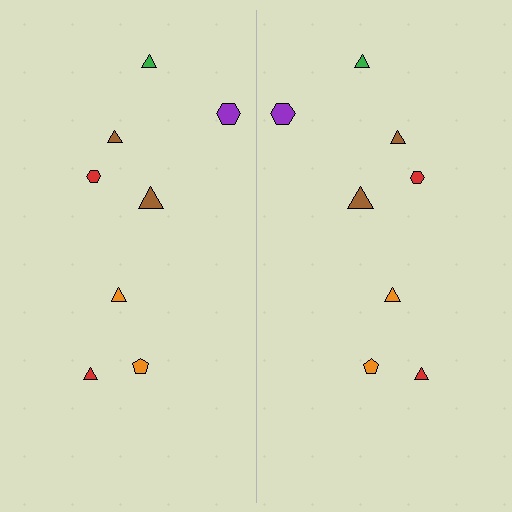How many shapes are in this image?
There are 16 shapes in this image.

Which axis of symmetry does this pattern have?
The pattern has a vertical axis of symmetry running through the center of the image.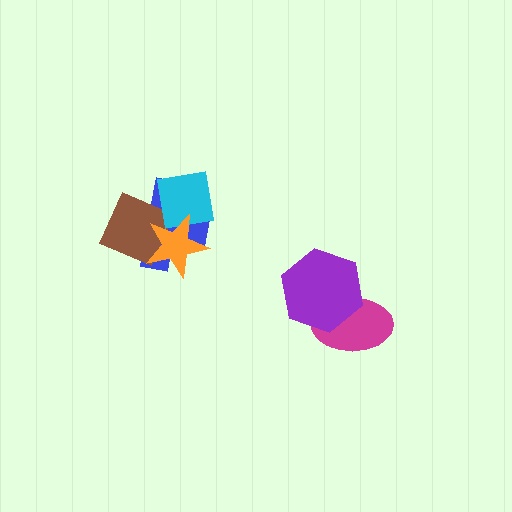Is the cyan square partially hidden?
Yes, it is partially covered by another shape.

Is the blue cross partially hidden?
Yes, it is partially covered by another shape.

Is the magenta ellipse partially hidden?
Yes, it is partially covered by another shape.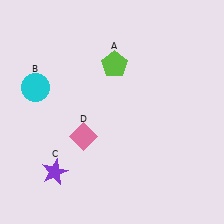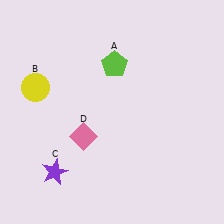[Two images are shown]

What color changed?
The circle (B) changed from cyan in Image 1 to yellow in Image 2.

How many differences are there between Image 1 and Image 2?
There is 1 difference between the two images.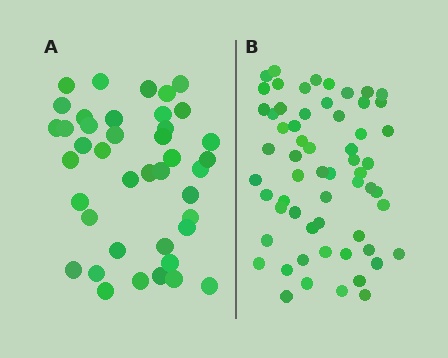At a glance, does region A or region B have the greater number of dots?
Region B (the right region) has more dots.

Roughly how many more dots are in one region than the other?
Region B has approximately 20 more dots than region A.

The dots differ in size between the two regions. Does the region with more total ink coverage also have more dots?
No. Region A has more total ink coverage because its dots are larger, but region B actually contains more individual dots. Total area can be misleading — the number of items is what matters here.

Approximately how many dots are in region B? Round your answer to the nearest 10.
About 60 dots.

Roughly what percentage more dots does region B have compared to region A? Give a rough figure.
About 45% more.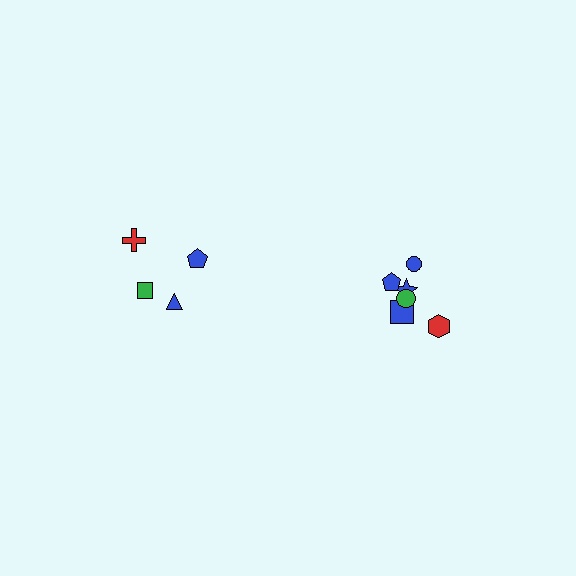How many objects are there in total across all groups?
There are 10 objects.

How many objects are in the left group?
There are 4 objects.